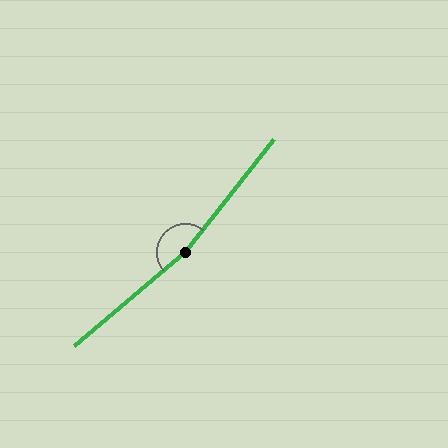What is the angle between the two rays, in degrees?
Approximately 168 degrees.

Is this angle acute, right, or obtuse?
It is obtuse.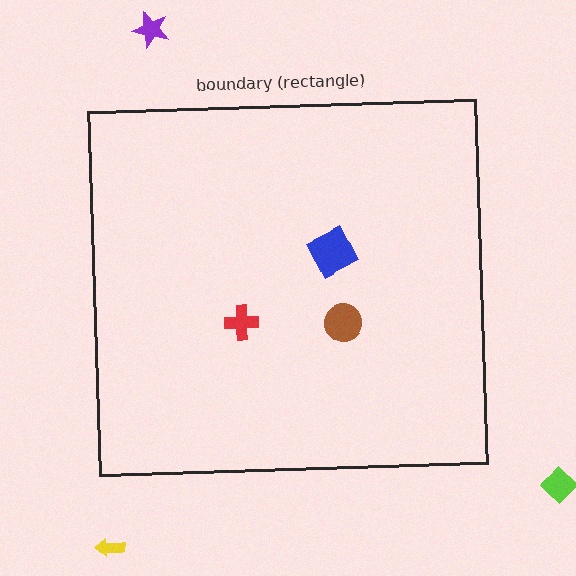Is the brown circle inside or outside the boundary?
Inside.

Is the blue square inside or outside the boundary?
Inside.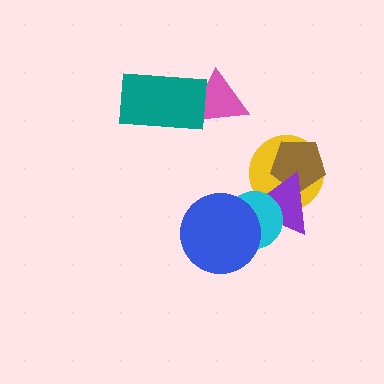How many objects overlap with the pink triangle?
1 object overlaps with the pink triangle.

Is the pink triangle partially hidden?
Yes, it is partially covered by another shape.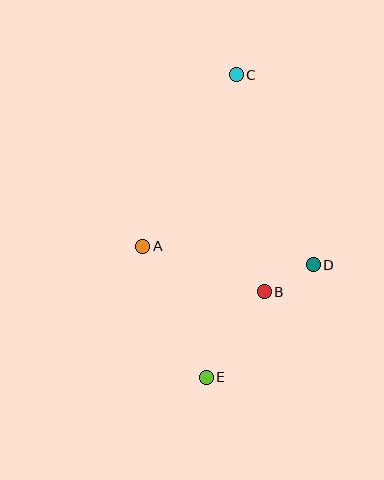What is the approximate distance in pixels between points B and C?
The distance between B and C is approximately 219 pixels.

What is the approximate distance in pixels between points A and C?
The distance between A and C is approximately 195 pixels.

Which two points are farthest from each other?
Points C and E are farthest from each other.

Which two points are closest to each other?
Points B and D are closest to each other.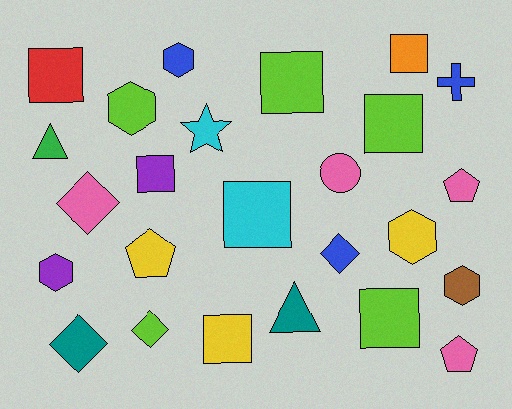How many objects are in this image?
There are 25 objects.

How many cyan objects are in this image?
There are 2 cyan objects.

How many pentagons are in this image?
There are 3 pentagons.